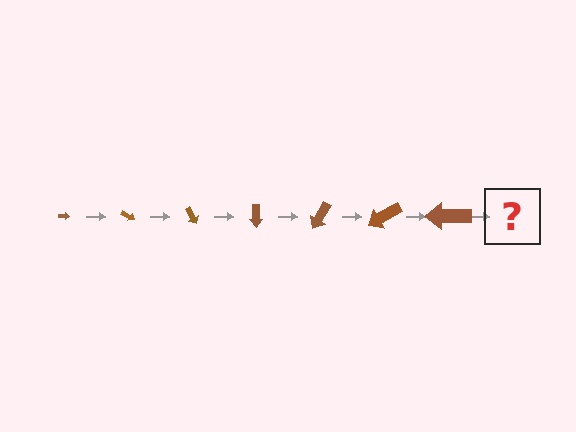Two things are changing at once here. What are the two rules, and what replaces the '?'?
The two rules are that the arrow grows larger each step and it rotates 30 degrees each step. The '?' should be an arrow, larger than the previous one and rotated 210 degrees from the start.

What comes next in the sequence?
The next element should be an arrow, larger than the previous one and rotated 210 degrees from the start.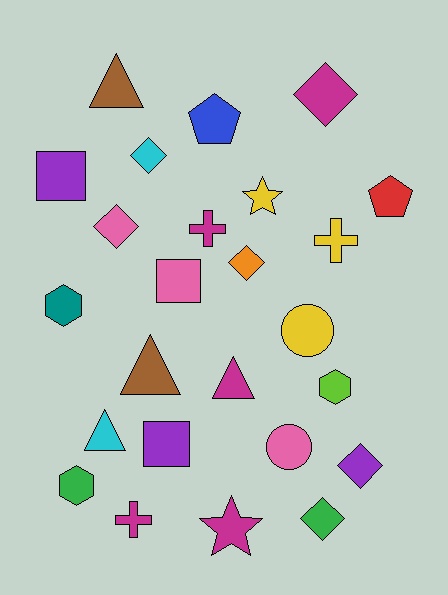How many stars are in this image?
There are 2 stars.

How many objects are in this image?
There are 25 objects.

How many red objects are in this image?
There is 1 red object.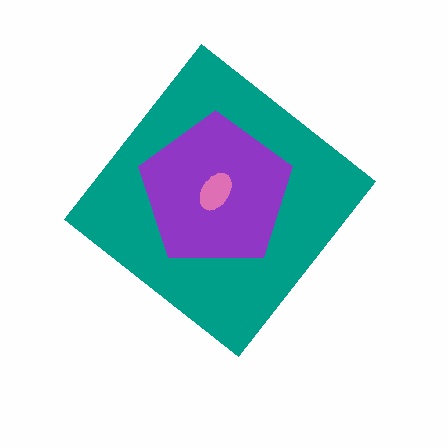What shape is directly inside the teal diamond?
The purple pentagon.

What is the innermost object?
The pink ellipse.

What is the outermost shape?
The teal diamond.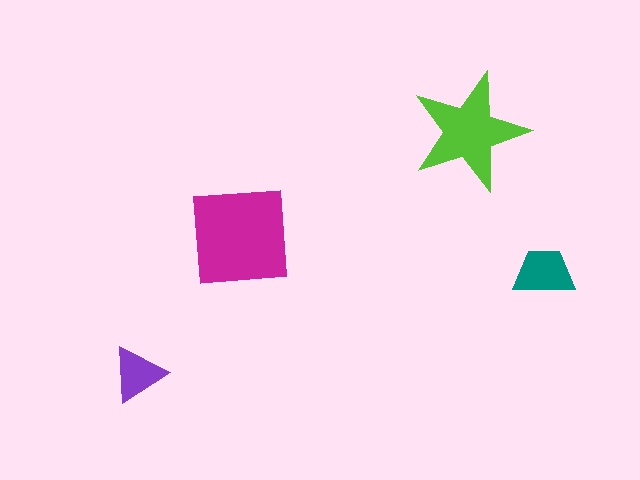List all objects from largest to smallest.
The magenta square, the lime star, the teal trapezoid, the purple triangle.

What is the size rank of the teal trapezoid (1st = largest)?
3rd.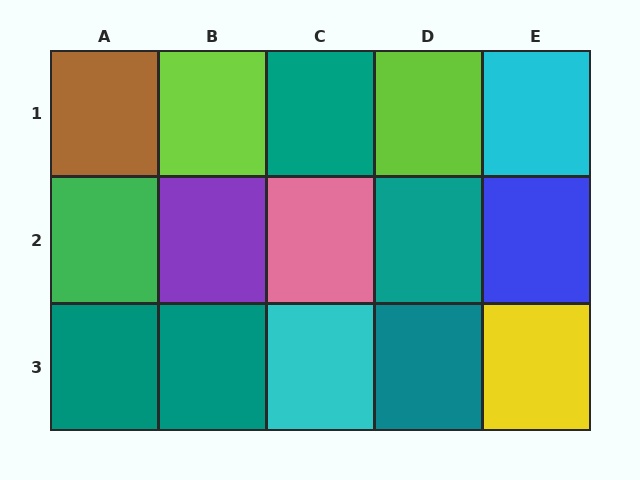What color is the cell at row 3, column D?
Teal.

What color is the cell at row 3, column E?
Yellow.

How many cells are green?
1 cell is green.